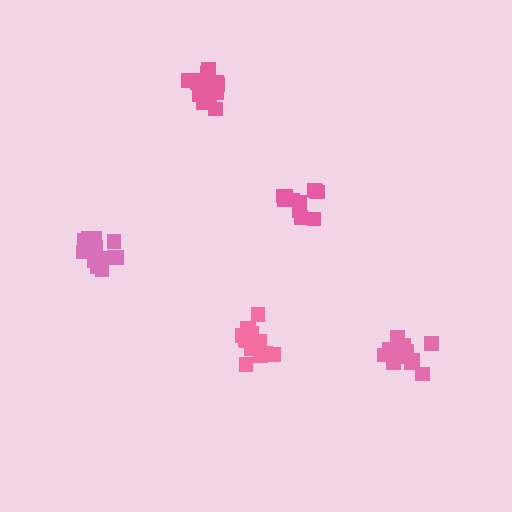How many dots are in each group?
Group 1: 17 dots, Group 2: 13 dots, Group 3: 17 dots, Group 4: 12 dots, Group 5: 12 dots (71 total).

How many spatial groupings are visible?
There are 5 spatial groupings.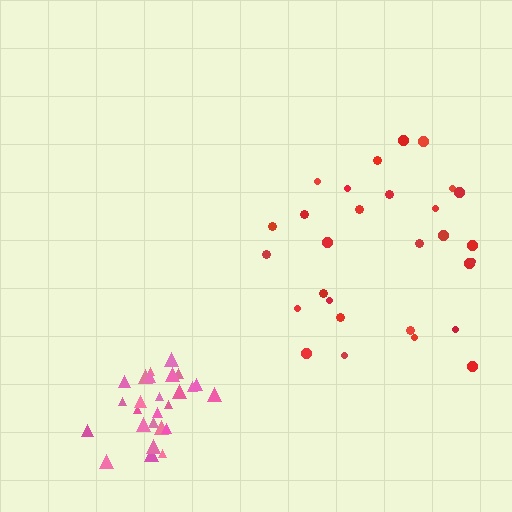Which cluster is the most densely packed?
Pink.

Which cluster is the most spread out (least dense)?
Red.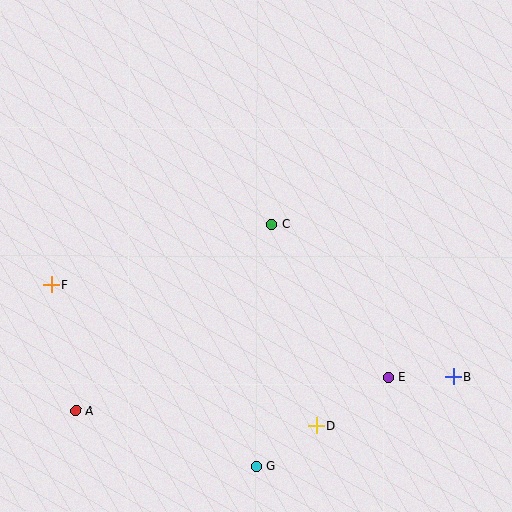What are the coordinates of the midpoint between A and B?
The midpoint between A and B is at (264, 394).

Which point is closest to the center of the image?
Point C at (272, 224) is closest to the center.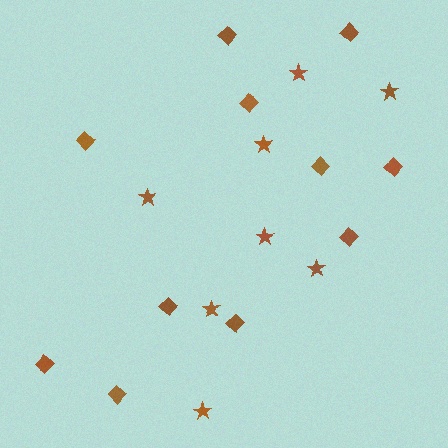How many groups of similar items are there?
There are 2 groups: one group of diamonds (11) and one group of stars (8).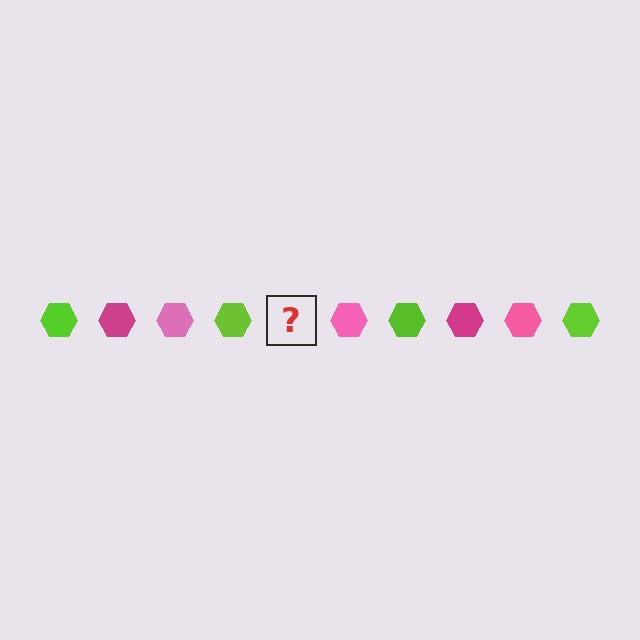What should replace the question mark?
The question mark should be replaced with a magenta hexagon.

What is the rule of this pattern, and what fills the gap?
The rule is that the pattern cycles through lime, magenta, pink hexagons. The gap should be filled with a magenta hexagon.